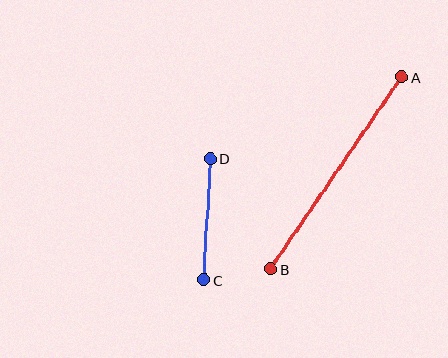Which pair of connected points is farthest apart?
Points A and B are farthest apart.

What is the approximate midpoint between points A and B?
The midpoint is at approximately (336, 173) pixels.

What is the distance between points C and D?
The distance is approximately 122 pixels.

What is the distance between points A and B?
The distance is approximately 233 pixels.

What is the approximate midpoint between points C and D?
The midpoint is at approximately (207, 219) pixels.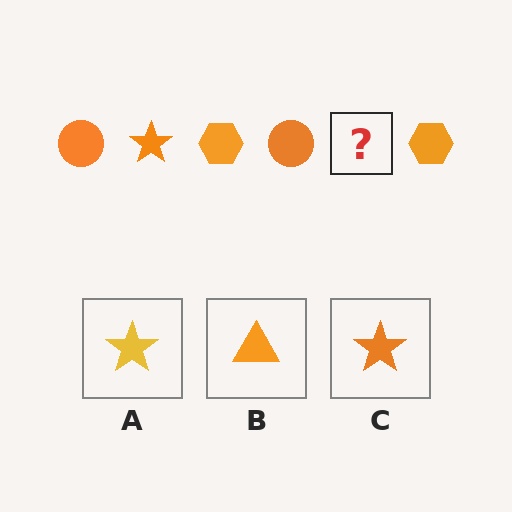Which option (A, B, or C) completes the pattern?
C.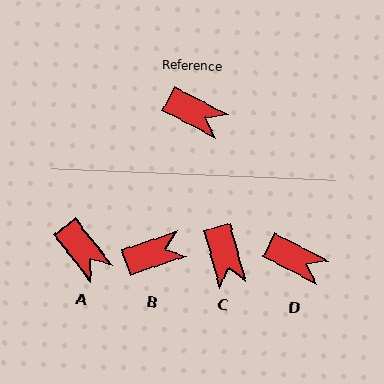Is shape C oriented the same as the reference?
No, it is off by about 47 degrees.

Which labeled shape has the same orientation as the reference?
D.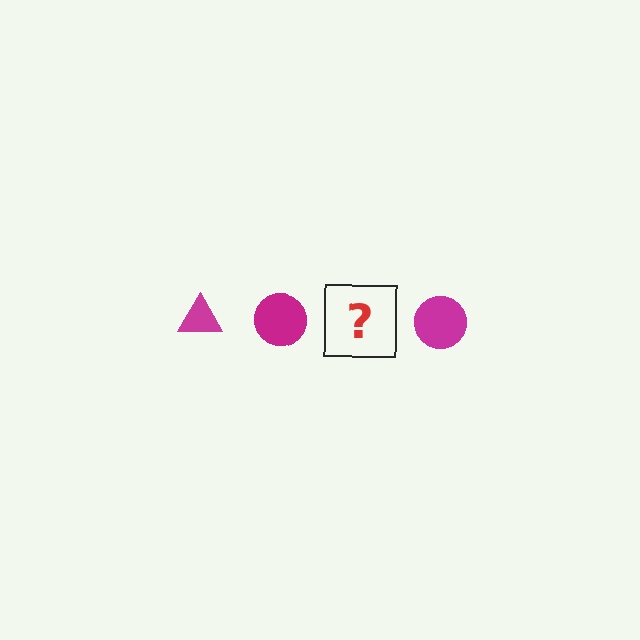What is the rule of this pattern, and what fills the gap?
The rule is that the pattern cycles through triangle, circle shapes in magenta. The gap should be filled with a magenta triangle.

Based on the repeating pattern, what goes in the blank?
The blank should be a magenta triangle.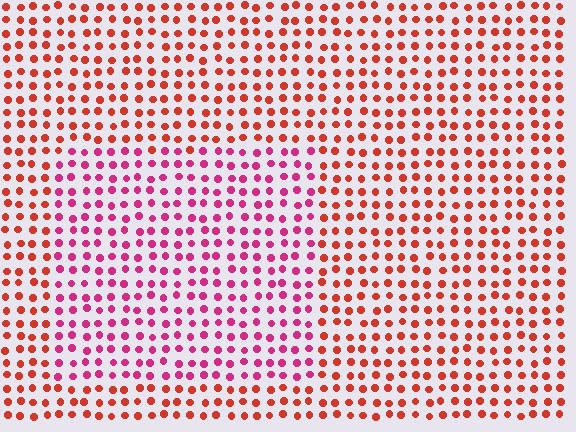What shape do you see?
I see a rectangle.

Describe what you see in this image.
The image is filled with small red elements in a uniform arrangement. A rectangle-shaped region is visible where the elements are tinted to a slightly different hue, forming a subtle color boundary.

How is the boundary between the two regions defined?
The boundary is defined purely by a slight shift in hue (about 37 degrees). Spacing, size, and orientation are identical on both sides.